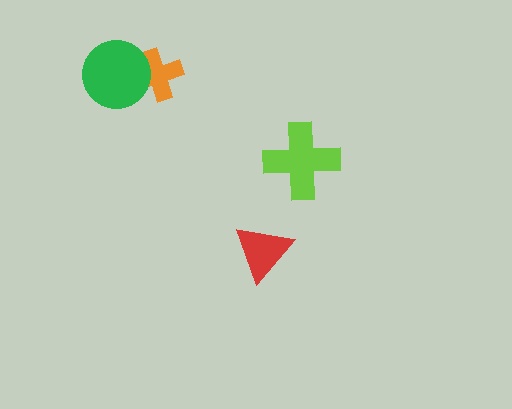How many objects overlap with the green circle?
1 object overlaps with the green circle.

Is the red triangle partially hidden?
No, no other shape covers it.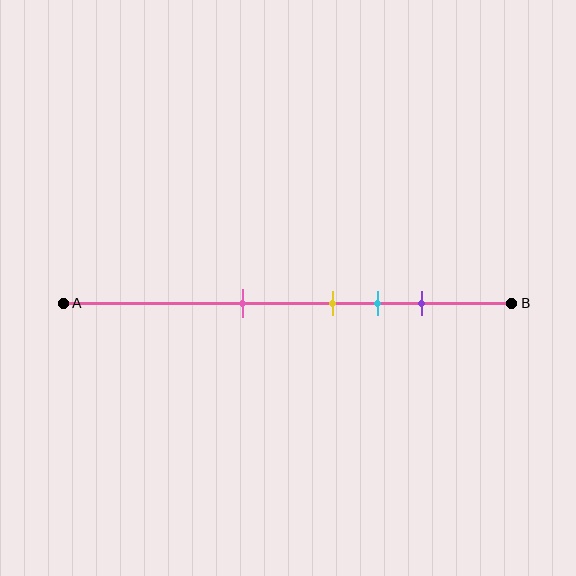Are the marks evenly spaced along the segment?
No, the marks are not evenly spaced.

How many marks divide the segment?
There are 4 marks dividing the segment.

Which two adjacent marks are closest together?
The yellow and cyan marks are the closest adjacent pair.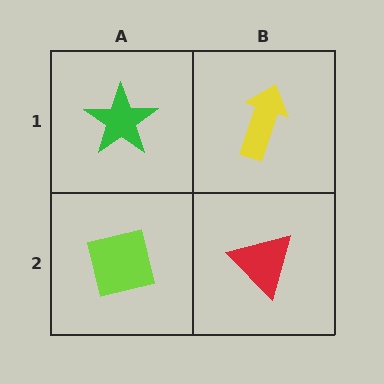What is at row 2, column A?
A lime square.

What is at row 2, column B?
A red triangle.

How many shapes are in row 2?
2 shapes.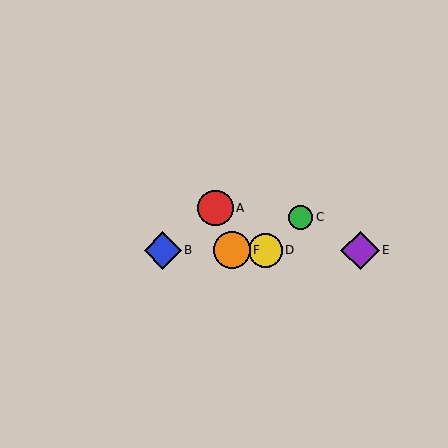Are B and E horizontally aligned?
Yes, both are at y≈250.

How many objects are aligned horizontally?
4 objects (B, D, E, F) are aligned horizontally.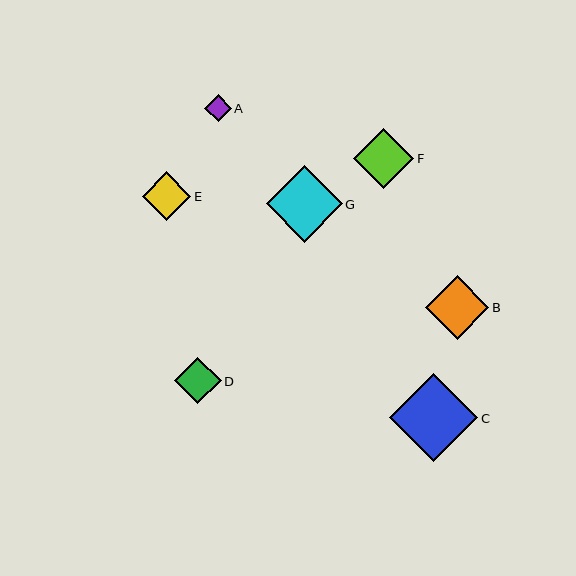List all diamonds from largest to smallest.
From largest to smallest: C, G, B, F, E, D, A.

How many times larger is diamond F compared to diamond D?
Diamond F is approximately 1.3 times the size of diamond D.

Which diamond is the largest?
Diamond C is the largest with a size of approximately 88 pixels.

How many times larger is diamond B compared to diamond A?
Diamond B is approximately 2.4 times the size of diamond A.